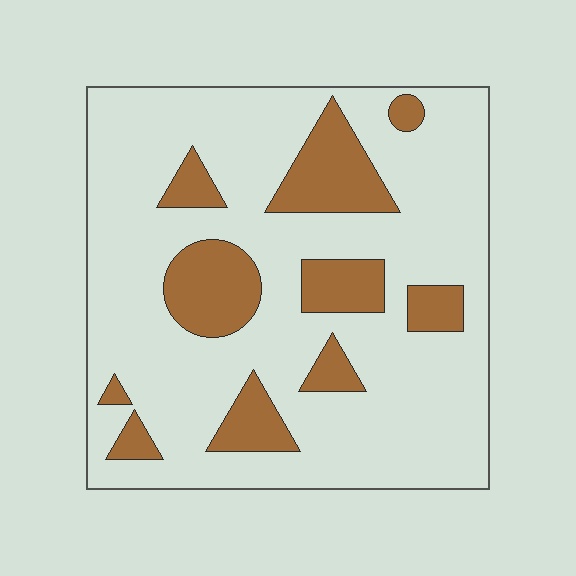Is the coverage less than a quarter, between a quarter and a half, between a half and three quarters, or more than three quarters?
Less than a quarter.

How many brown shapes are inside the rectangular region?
10.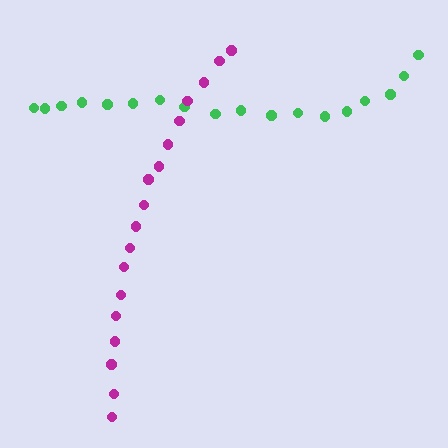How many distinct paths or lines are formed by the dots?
There are 2 distinct paths.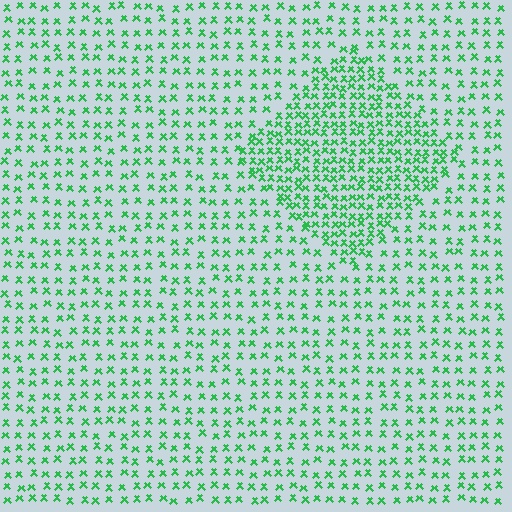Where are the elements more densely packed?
The elements are more densely packed inside the diamond boundary.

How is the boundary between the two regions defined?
The boundary is defined by a change in element density (approximately 2.0x ratio). All elements are the same color, size, and shape.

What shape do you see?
I see a diamond.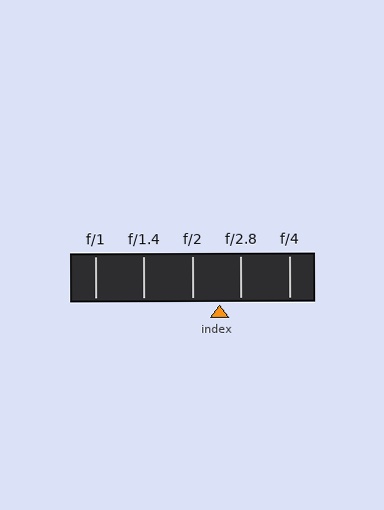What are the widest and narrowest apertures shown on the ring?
The widest aperture shown is f/1 and the narrowest is f/4.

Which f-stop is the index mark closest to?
The index mark is closest to f/2.8.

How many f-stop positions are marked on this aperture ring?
There are 5 f-stop positions marked.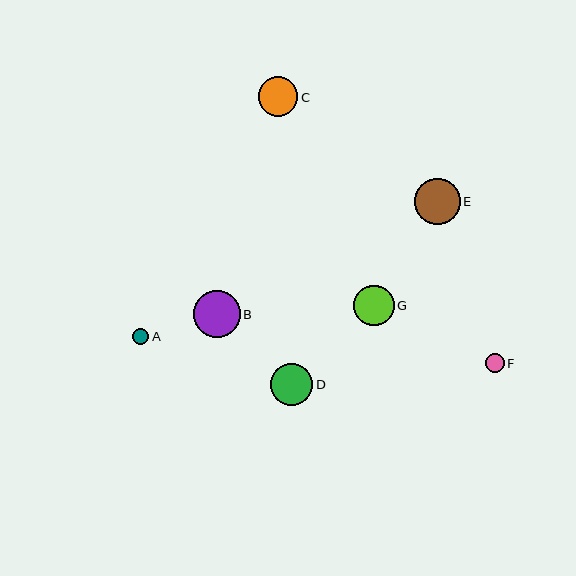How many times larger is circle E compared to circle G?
Circle E is approximately 1.1 times the size of circle G.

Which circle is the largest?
Circle B is the largest with a size of approximately 46 pixels.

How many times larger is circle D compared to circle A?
Circle D is approximately 2.7 times the size of circle A.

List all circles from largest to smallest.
From largest to smallest: B, E, D, G, C, F, A.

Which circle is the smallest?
Circle A is the smallest with a size of approximately 16 pixels.